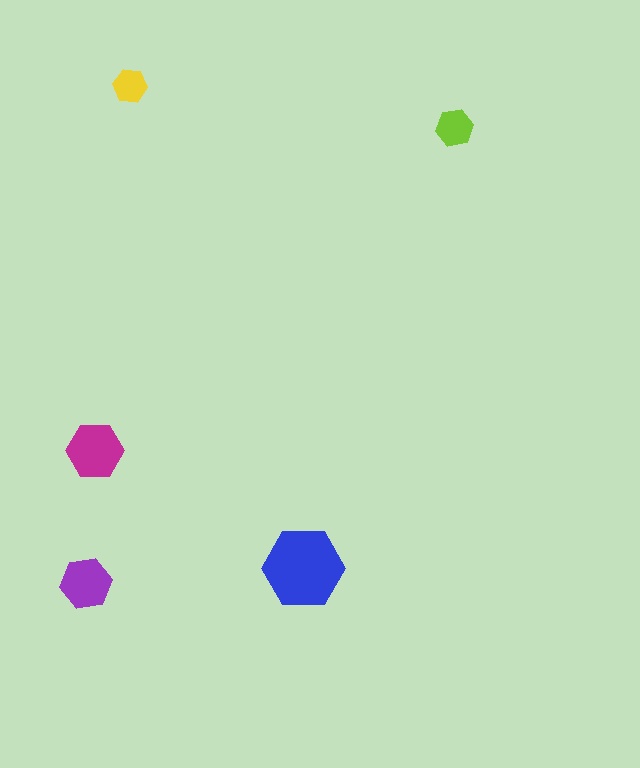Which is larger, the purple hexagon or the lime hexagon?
The purple one.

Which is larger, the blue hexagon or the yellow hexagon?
The blue one.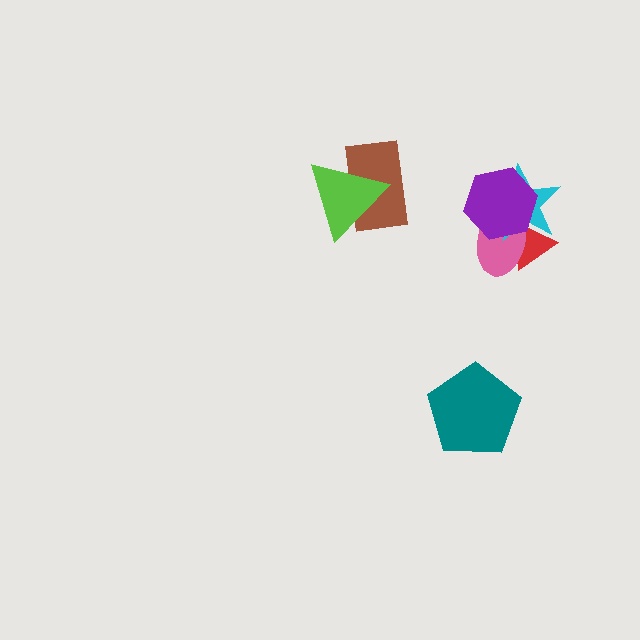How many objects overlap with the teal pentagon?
0 objects overlap with the teal pentagon.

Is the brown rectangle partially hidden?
Yes, it is partially covered by another shape.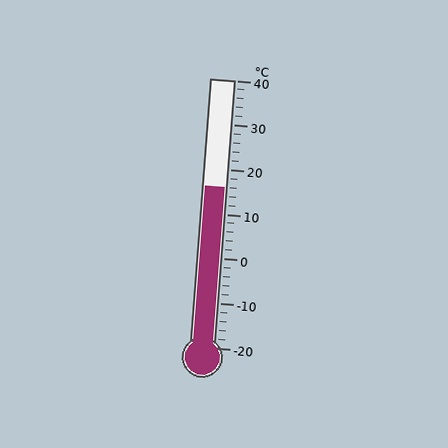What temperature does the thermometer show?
The thermometer shows approximately 16°C.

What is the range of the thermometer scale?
The thermometer scale ranges from -20°C to 40°C.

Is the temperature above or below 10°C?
The temperature is above 10°C.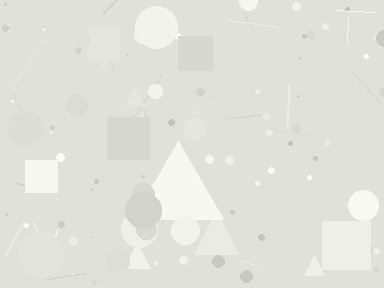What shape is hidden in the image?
A triangle is hidden in the image.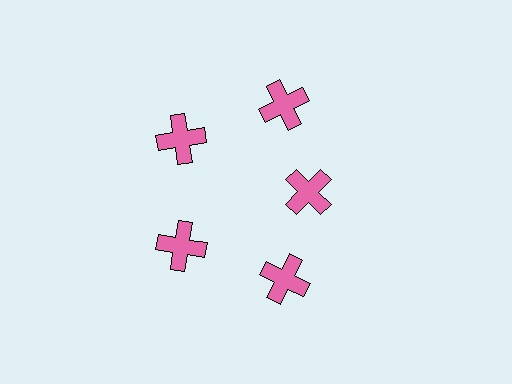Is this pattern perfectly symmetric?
No. The 5 pink crosses are arranged in a ring, but one element near the 3 o'clock position is pulled inward toward the center, breaking the 5-fold rotational symmetry.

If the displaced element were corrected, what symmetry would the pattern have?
It would have 5-fold rotational symmetry — the pattern would map onto itself every 72 degrees.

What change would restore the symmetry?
The symmetry would be restored by moving it outward, back onto the ring so that all 5 crosses sit at equal angles and equal distance from the center.